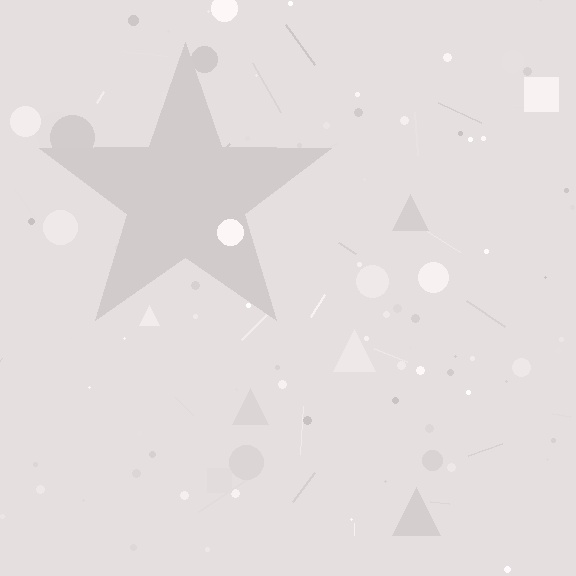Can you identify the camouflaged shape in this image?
The camouflaged shape is a star.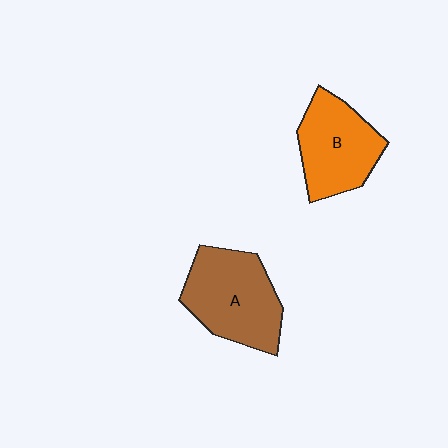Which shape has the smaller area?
Shape B (orange).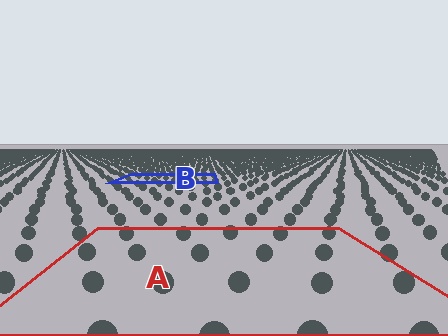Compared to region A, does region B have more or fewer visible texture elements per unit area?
Region B has more texture elements per unit area — they are packed more densely because it is farther away.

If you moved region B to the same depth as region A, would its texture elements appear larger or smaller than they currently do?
They would appear larger. At a closer depth, the same texture elements are projected at a bigger on-screen size.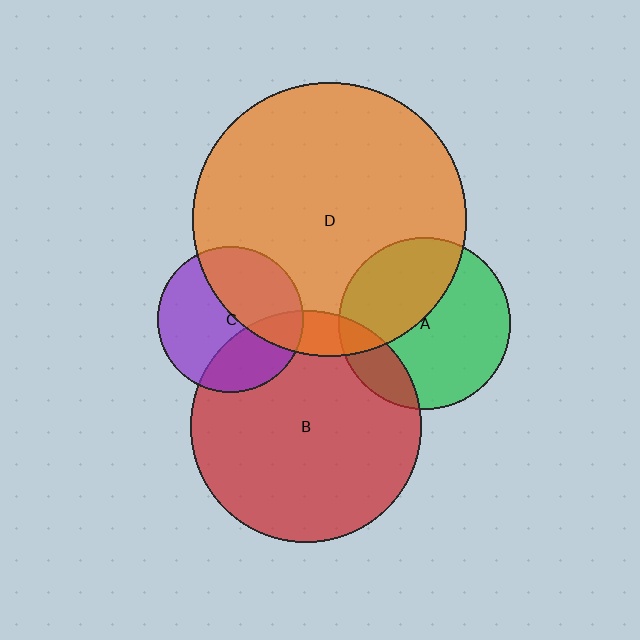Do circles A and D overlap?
Yes.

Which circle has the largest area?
Circle D (orange).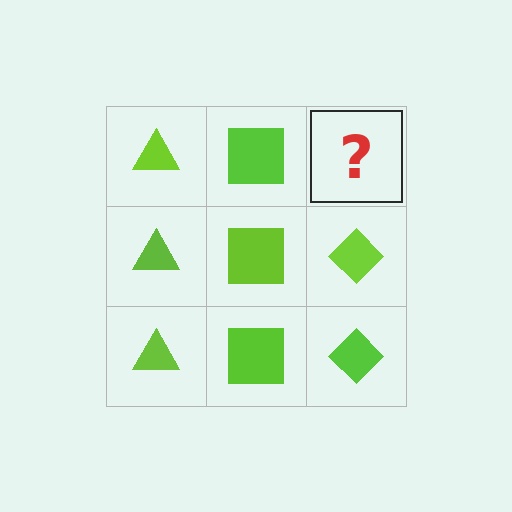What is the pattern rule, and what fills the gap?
The rule is that each column has a consistent shape. The gap should be filled with a lime diamond.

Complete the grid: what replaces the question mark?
The question mark should be replaced with a lime diamond.